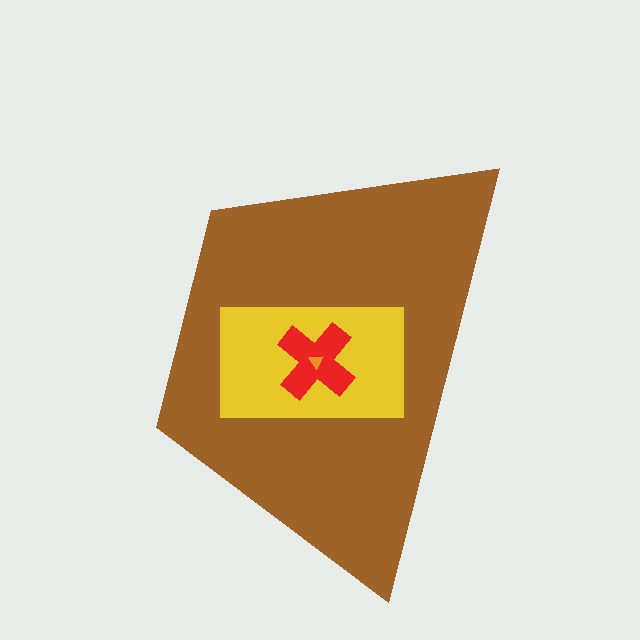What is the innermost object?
The orange triangle.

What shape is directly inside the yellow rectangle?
The red cross.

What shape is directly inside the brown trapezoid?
The yellow rectangle.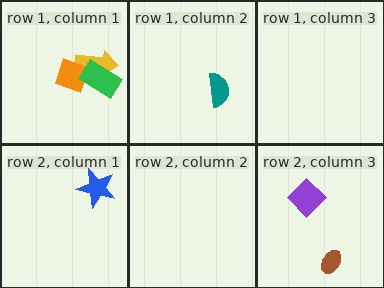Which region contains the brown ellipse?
The row 2, column 3 region.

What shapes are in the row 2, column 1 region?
The blue star.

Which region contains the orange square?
The row 1, column 1 region.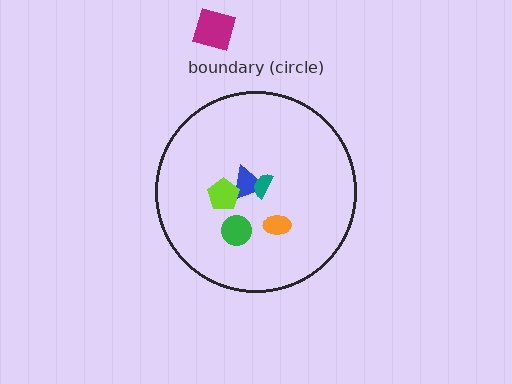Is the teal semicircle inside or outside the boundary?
Inside.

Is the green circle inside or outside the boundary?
Inside.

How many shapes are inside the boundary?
5 inside, 1 outside.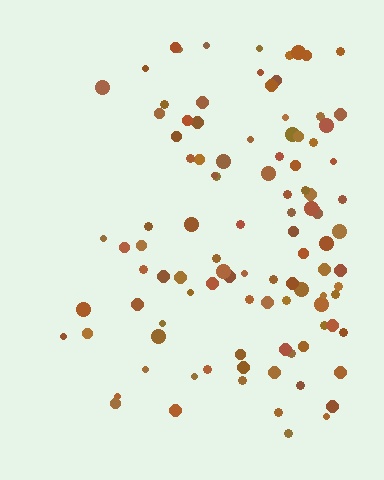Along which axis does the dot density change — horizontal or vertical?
Horizontal.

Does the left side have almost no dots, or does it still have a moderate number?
Still a moderate number, just noticeably fewer than the right.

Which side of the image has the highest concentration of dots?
The right.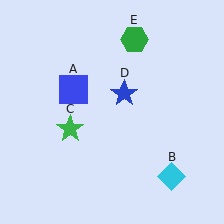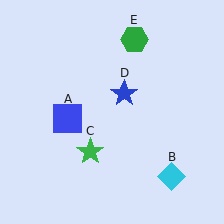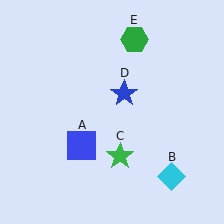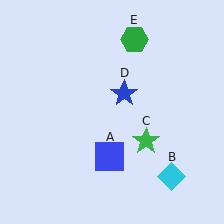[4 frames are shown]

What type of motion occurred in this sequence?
The blue square (object A), green star (object C) rotated counterclockwise around the center of the scene.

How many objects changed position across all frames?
2 objects changed position: blue square (object A), green star (object C).